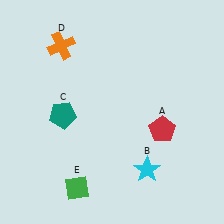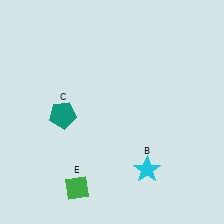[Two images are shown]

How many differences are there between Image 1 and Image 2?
There are 2 differences between the two images.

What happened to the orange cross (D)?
The orange cross (D) was removed in Image 2. It was in the top-left area of Image 1.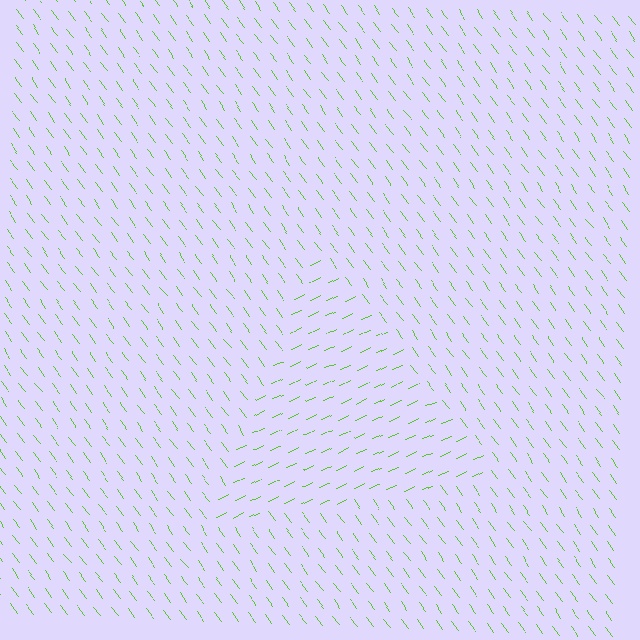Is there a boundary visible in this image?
Yes, there is a texture boundary formed by a change in line orientation.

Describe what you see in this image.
The image is filled with small lime line segments. A triangle region in the image has lines oriented differently from the surrounding lines, creating a visible texture boundary.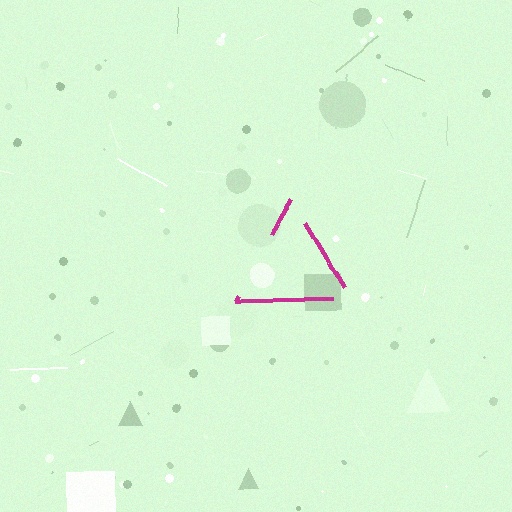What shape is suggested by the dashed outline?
The dashed outline suggests a triangle.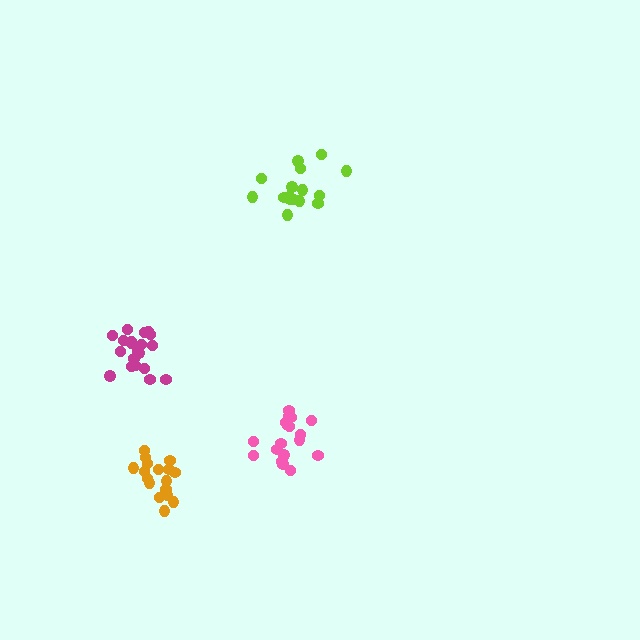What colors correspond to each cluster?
The clusters are colored: lime, magenta, pink, orange.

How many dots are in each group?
Group 1: 16 dots, Group 2: 20 dots, Group 3: 18 dots, Group 4: 17 dots (71 total).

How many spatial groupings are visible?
There are 4 spatial groupings.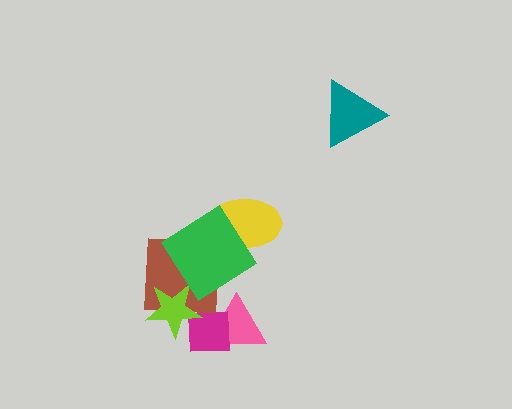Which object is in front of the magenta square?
The lime star is in front of the magenta square.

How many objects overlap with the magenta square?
2 objects overlap with the magenta square.